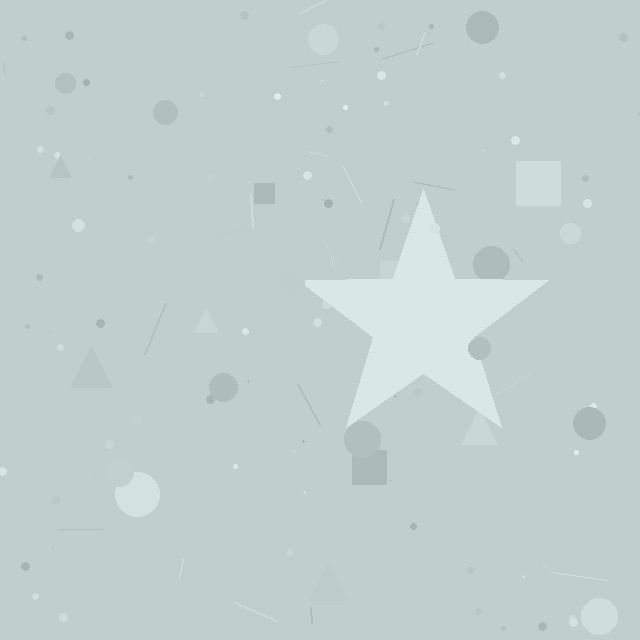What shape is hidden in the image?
A star is hidden in the image.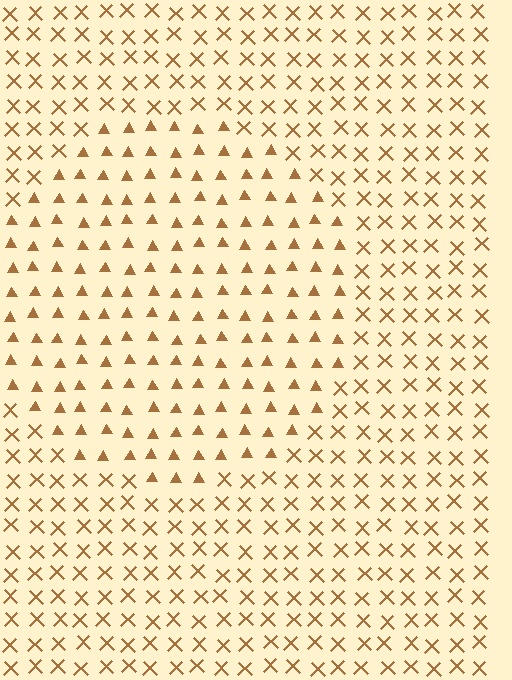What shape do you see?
I see a circle.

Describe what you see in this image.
The image is filled with small brown elements arranged in a uniform grid. A circle-shaped region contains triangles, while the surrounding area contains X marks. The boundary is defined purely by the change in element shape.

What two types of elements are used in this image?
The image uses triangles inside the circle region and X marks outside it.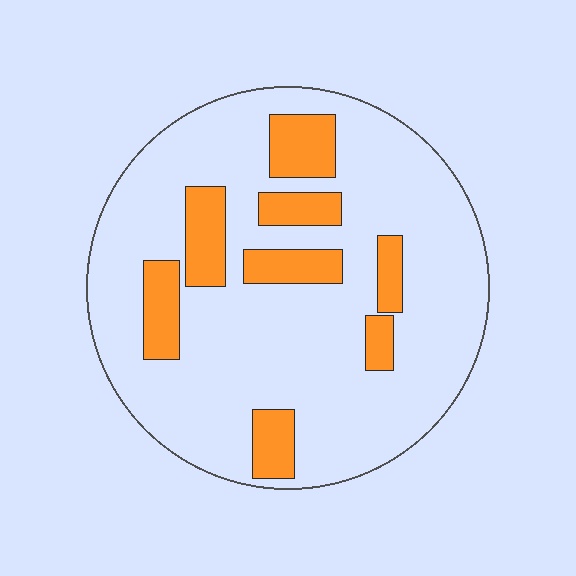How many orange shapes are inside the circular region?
8.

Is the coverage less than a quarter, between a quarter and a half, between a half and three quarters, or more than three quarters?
Less than a quarter.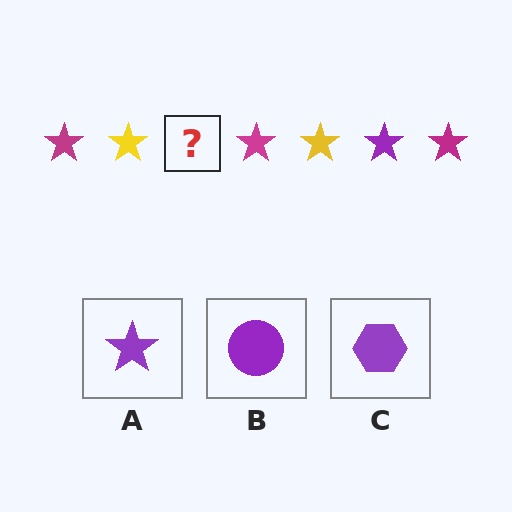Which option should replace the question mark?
Option A.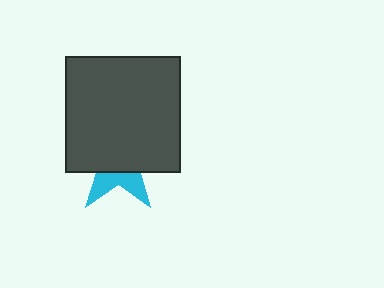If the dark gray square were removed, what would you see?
You would see the complete cyan star.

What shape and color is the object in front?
The object in front is a dark gray square.